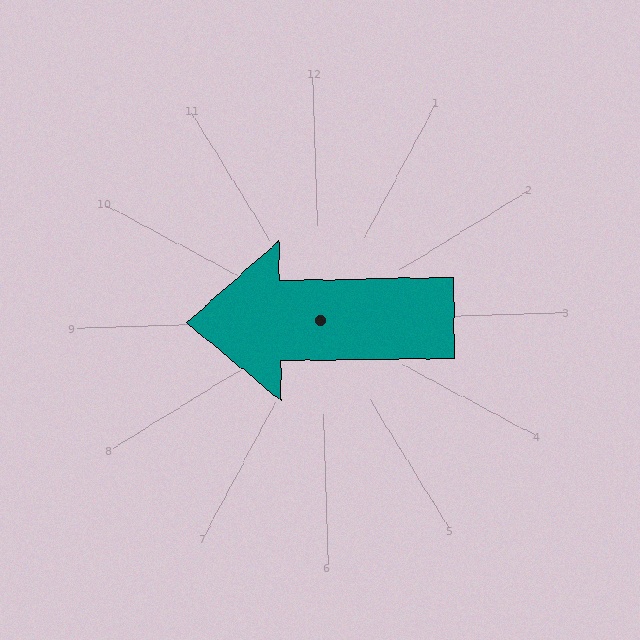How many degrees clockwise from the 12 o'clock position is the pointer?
Approximately 271 degrees.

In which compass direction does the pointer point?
West.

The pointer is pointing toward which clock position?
Roughly 9 o'clock.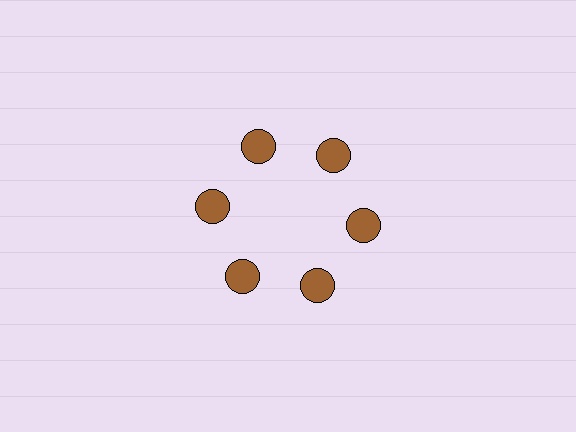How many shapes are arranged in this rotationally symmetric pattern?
There are 6 shapes, arranged in 6 groups of 1.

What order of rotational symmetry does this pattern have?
This pattern has 6-fold rotational symmetry.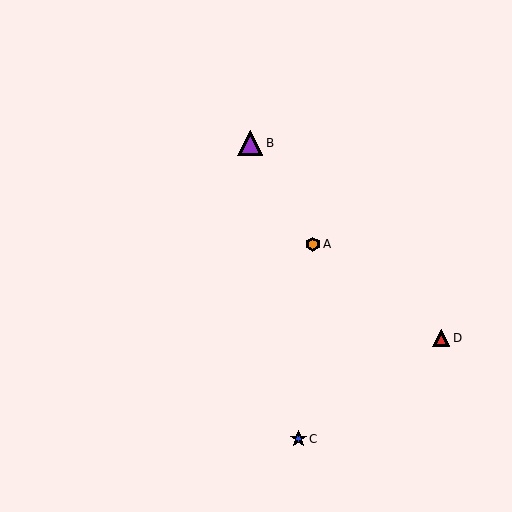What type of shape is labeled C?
Shape C is a blue star.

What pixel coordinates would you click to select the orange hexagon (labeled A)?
Click at (313, 244) to select the orange hexagon A.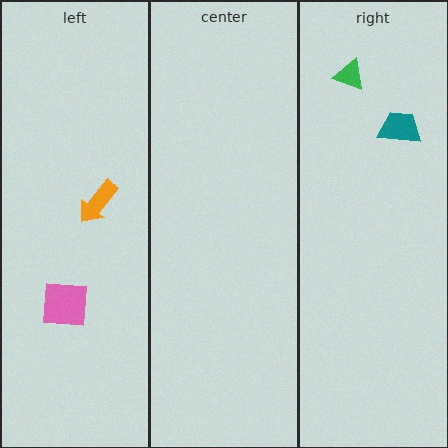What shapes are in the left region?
The orange arrow, the pink square.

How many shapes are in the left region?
2.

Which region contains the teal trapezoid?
The right region.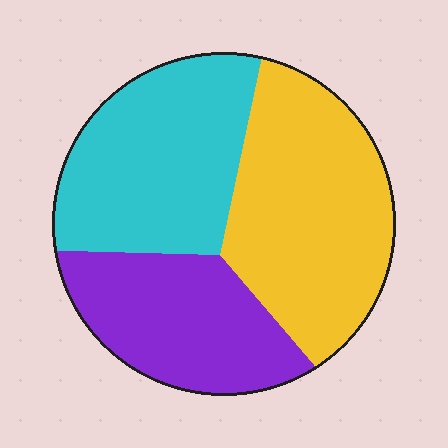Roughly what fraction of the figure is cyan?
Cyan takes up about one third (1/3) of the figure.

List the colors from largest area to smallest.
From largest to smallest: yellow, cyan, purple.